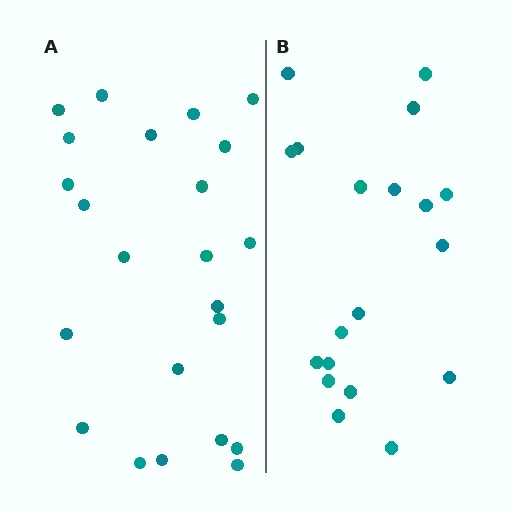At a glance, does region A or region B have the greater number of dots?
Region A (the left region) has more dots.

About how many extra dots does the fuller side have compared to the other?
Region A has about 4 more dots than region B.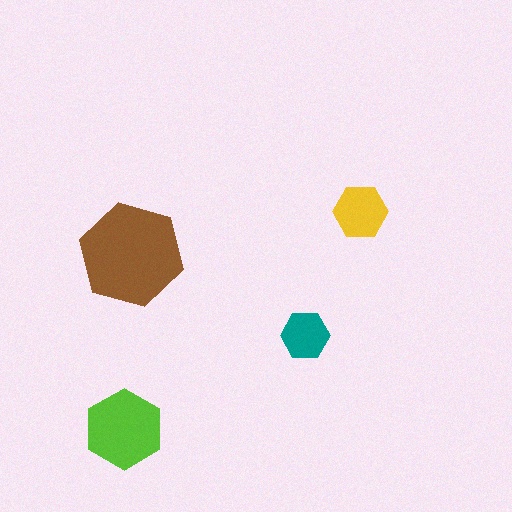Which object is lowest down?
The lime hexagon is bottommost.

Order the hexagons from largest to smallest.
the brown one, the lime one, the yellow one, the teal one.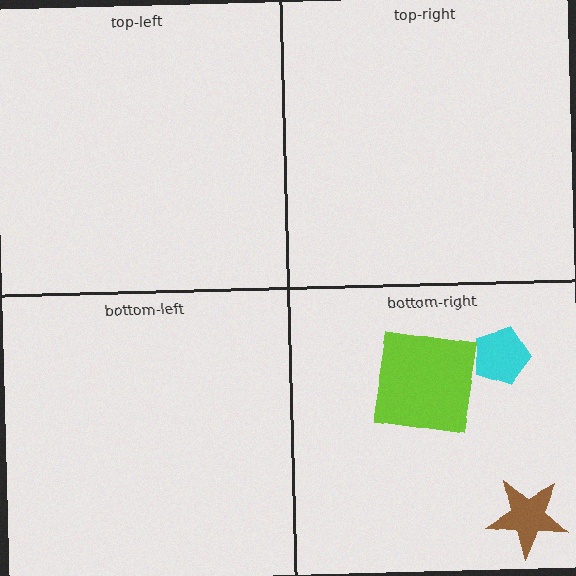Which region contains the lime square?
The bottom-right region.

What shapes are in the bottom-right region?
The cyan pentagon, the brown star, the lime square.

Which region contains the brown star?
The bottom-right region.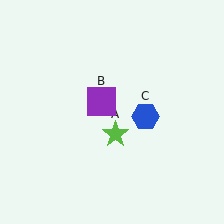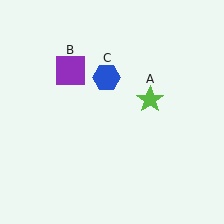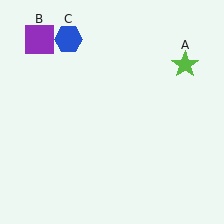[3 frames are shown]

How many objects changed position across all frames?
3 objects changed position: lime star (object A), purple square (object B), blue hexagon (object C).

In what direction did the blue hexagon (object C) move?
The blue hexagon (object C) moved up and to the left.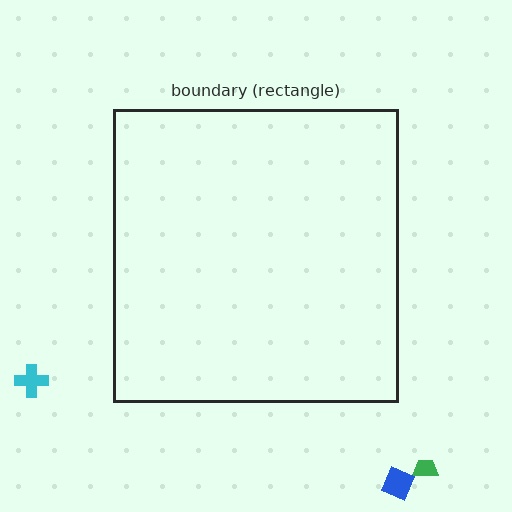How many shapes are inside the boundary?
0 inside, 3 outside.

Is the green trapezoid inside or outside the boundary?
Outside.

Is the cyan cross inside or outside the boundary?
Outside.